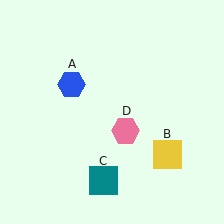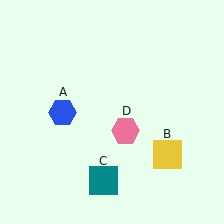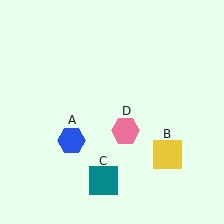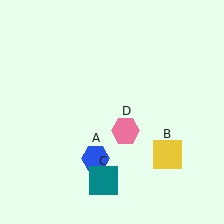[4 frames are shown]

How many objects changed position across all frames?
1 object changed position: blue hexagon (object A).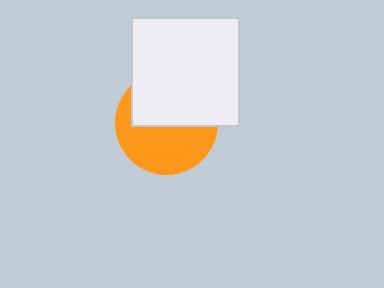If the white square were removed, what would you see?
You would see the complete orange circle.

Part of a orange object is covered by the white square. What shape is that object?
It is a circle.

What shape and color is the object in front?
The object in front is a white square.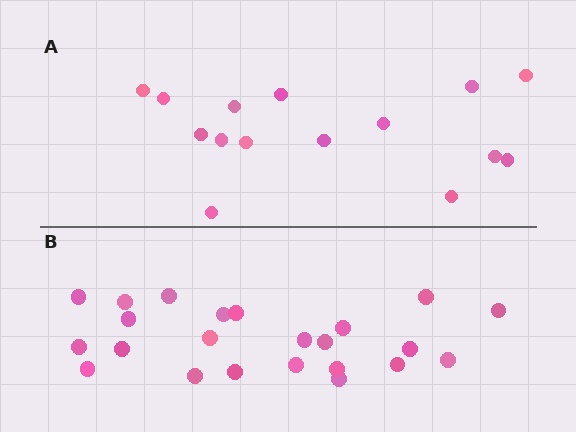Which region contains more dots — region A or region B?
Region B (the bottom region) has more dots.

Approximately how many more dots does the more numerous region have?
Region B has roughly 8 or so more dots than region A.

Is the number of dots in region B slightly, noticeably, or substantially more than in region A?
Region B has substantially more. The ratio is roughly 1.5 to 1.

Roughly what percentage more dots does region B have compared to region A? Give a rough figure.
About 55% more.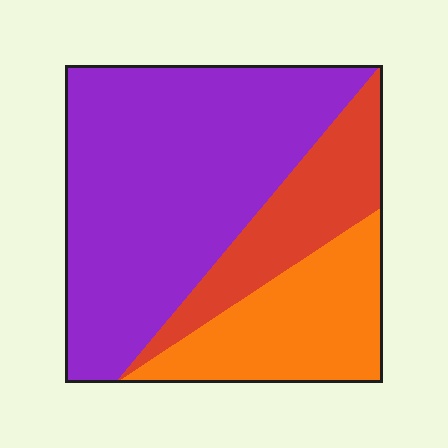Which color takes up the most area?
Purple, at roughly 60%.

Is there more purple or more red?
Purple.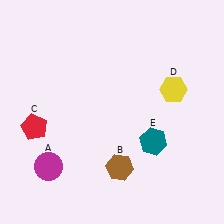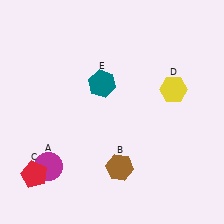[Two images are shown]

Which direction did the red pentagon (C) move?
The red pentagon (C) moved down.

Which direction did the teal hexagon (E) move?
The teal hexagon (E) moved up.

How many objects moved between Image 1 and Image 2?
2 objects moved between the two images.